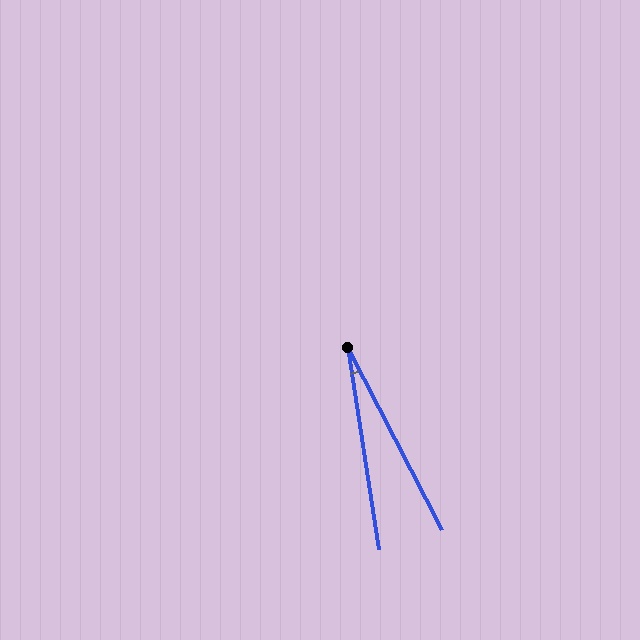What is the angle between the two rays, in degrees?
Approximately 19 degrees.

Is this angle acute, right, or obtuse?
It is acute.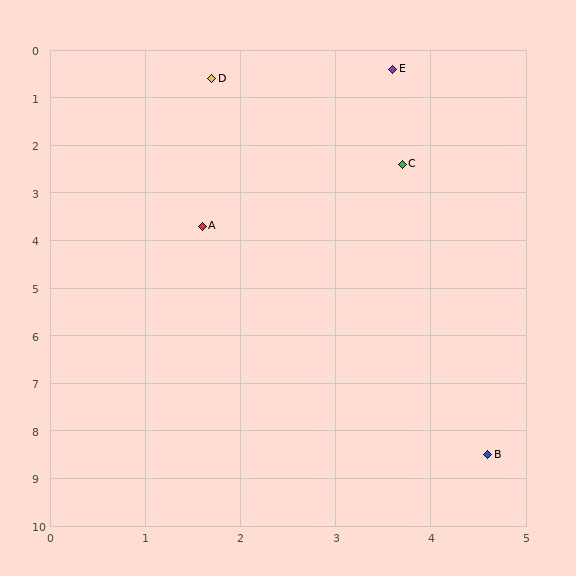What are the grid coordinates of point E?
Point E is at approximately (3.6, 0.4).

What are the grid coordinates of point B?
Point B is at approximately (4.6, 8.5).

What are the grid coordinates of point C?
Point C is at approximately (3.7, 2.4).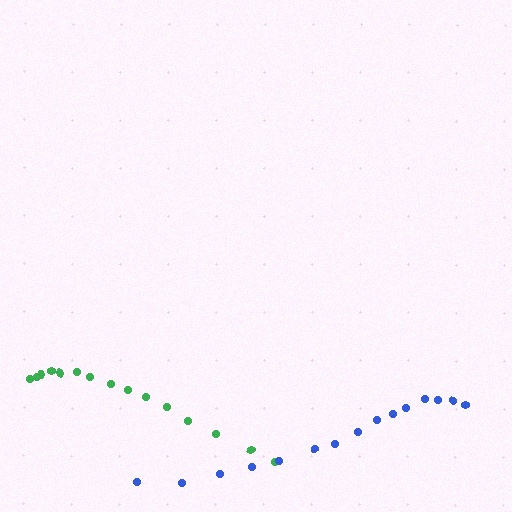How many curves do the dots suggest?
There are 2 distinct paths.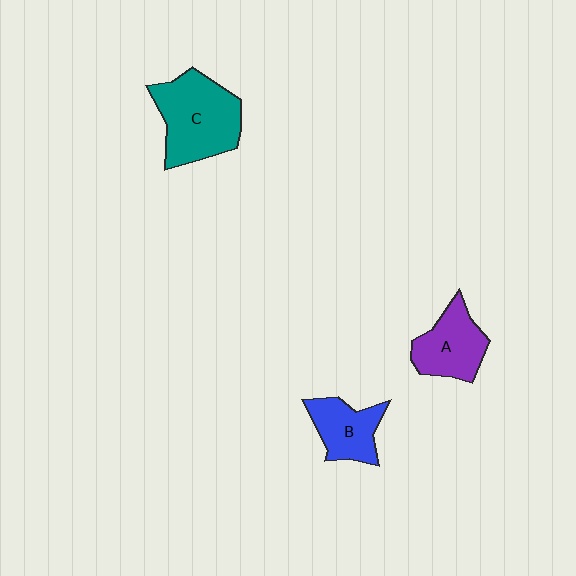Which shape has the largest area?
Shape C (teal).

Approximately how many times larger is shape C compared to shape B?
Approximately 1.7 times.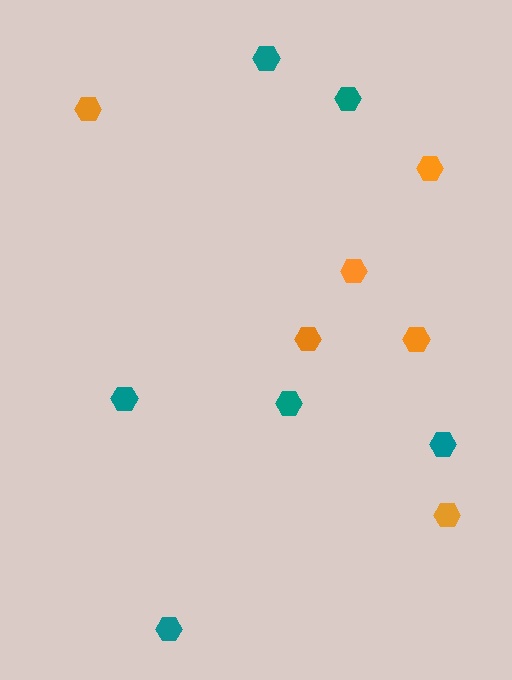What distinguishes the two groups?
There are 2 groups: one group of teal hexagons (6) and one group of orange hexagons (6).